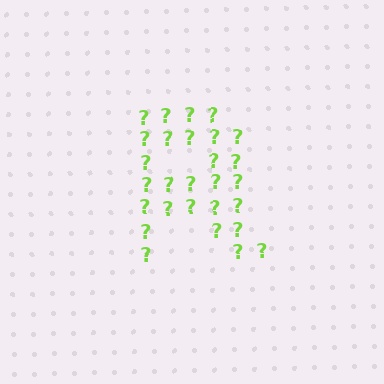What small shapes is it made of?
It is made of small question marks.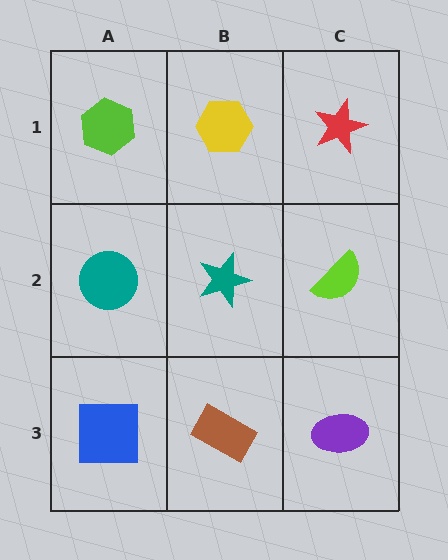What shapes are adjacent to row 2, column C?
A red star (row 1, column C), a purple ellipse (row 3, column C), a teal star (row 2, column B).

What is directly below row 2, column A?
A blue square.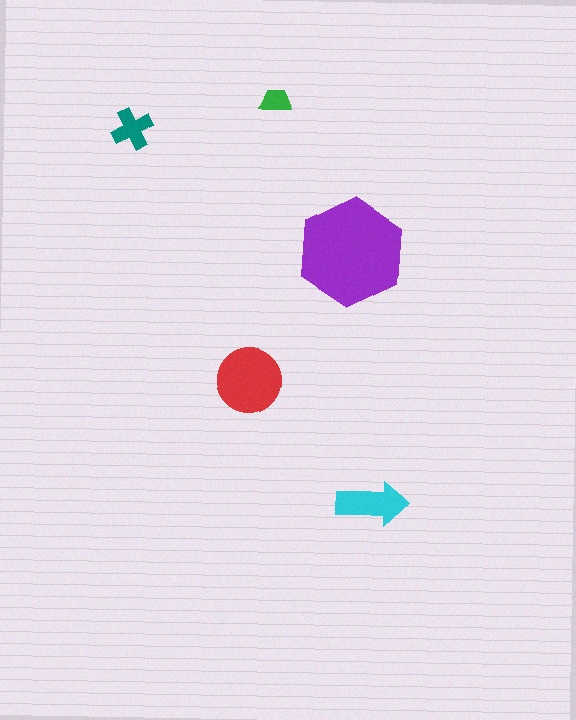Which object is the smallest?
The green trapezoid.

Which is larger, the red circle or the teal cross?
The red circle.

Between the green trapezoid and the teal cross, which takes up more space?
The teal cross.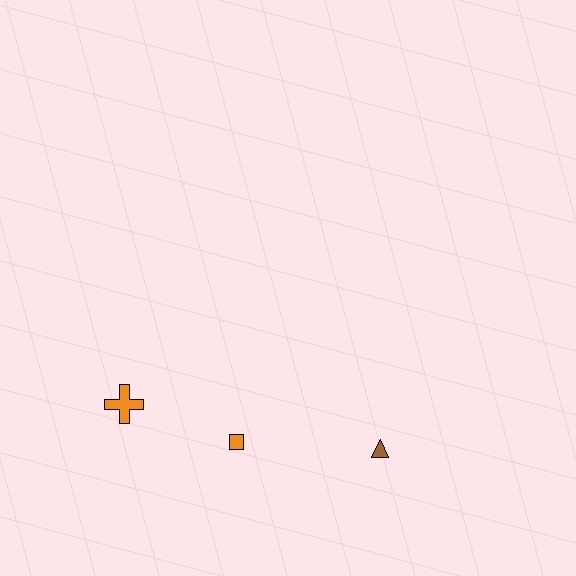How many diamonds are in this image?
There are no diamonds.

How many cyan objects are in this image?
There are no cyan objects.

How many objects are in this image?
There are 3 objects.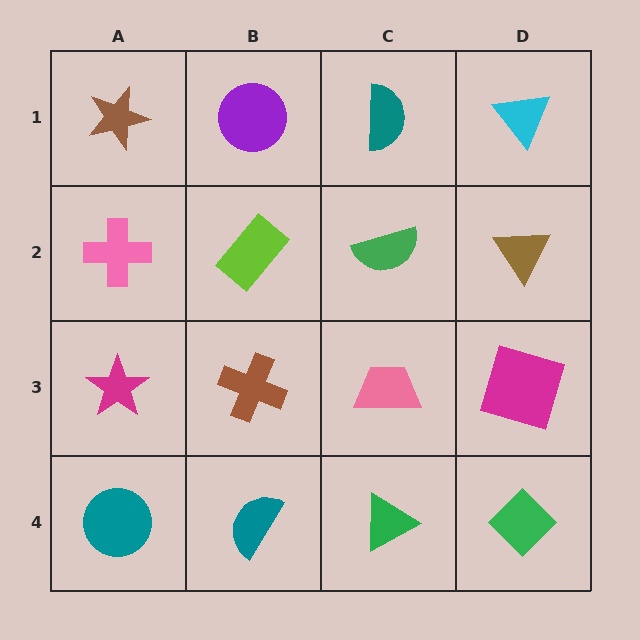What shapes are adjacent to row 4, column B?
A brown cross (row 3, column B), a teal circle (row 4, column A), a green triangle (row 4, column C).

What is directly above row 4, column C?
A pink trapezoid.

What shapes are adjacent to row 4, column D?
A magenta square (row 3, column D), a green triangle (row 4, column C).